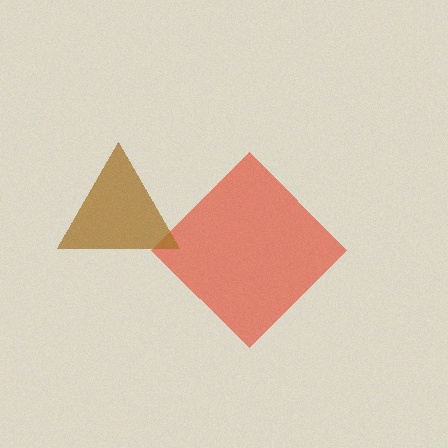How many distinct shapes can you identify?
There are 2 distinct shapes: a red diamond, a brown triangle.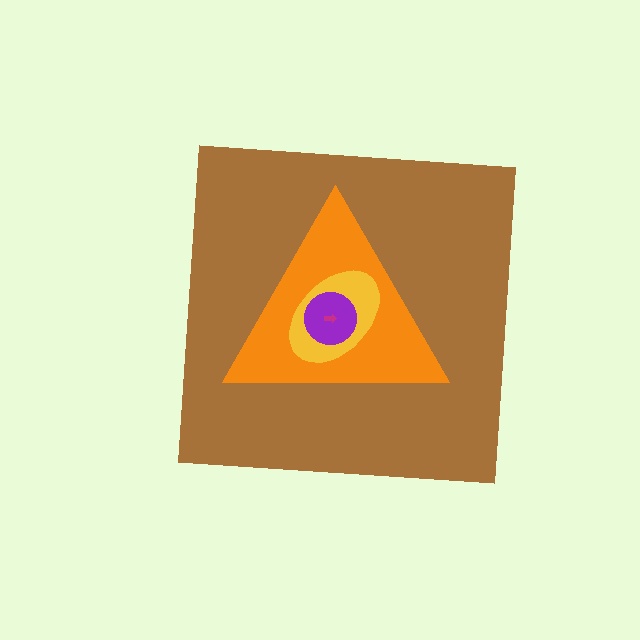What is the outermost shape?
The brown square.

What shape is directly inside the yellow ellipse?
The purple circle.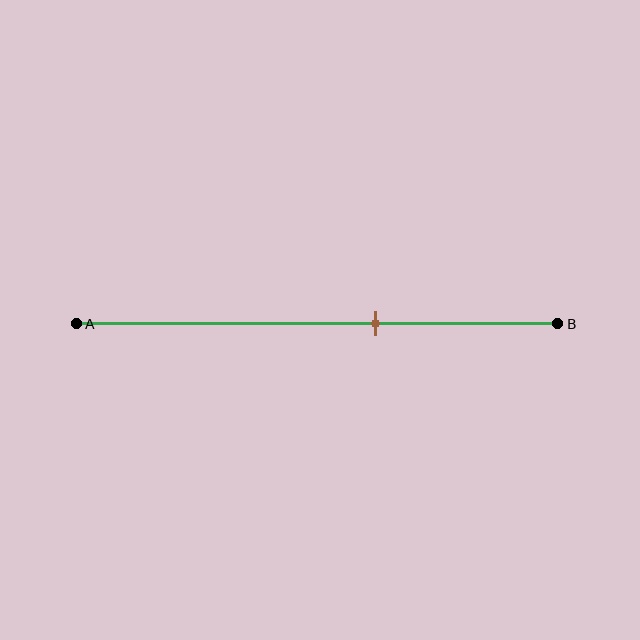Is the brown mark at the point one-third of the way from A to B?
No, the mark is at about 60% from A, not at the 33% one-third point.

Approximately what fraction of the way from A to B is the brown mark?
The brown mark is approximately 60% of the way from A to B.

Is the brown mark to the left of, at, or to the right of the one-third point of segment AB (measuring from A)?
The brown mark is to the right of the one-third point of segment AB.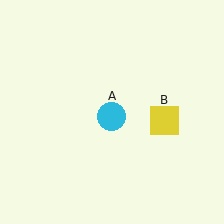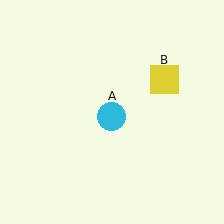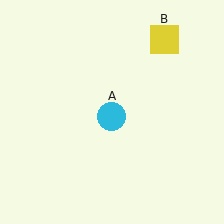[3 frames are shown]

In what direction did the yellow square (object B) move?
The yellow square (object B) moved up.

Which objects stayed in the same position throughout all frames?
Cyan circle (object A) remained stationary.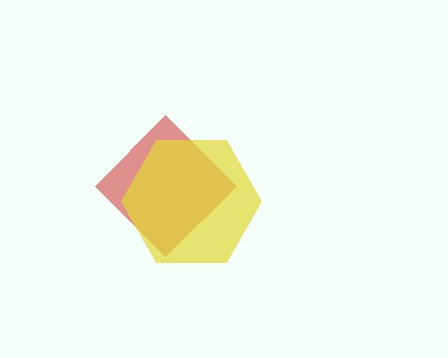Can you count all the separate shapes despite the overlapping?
Yes, there are 2 separate shapes.